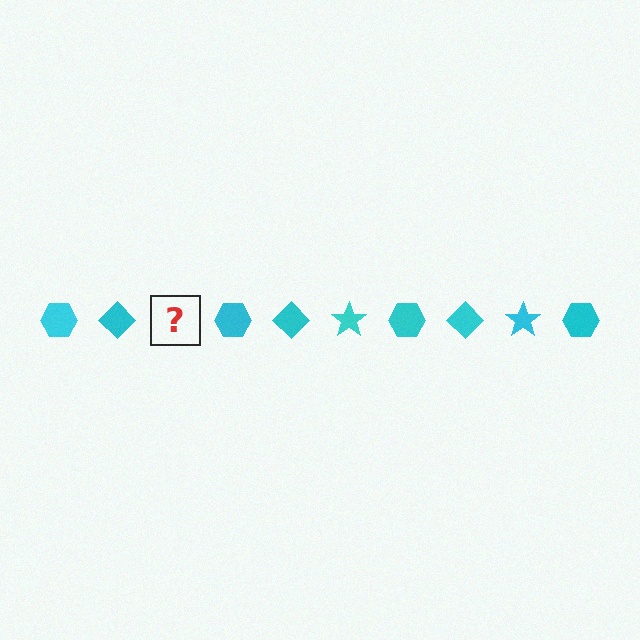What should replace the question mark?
The question mark should be replaced with a cyan star.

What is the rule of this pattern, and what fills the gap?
The rule is that the pattern cycles through hexagon, diamond, star shapes in cyan. The gap should be filled with a cyan star.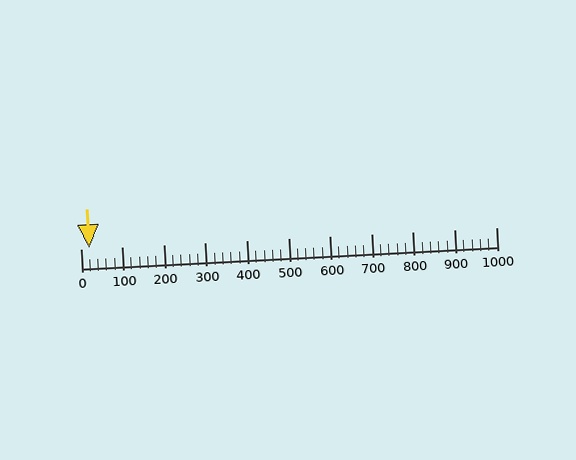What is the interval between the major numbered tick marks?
The major tick marks are spaced 100 units apart.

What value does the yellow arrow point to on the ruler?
The yellow arrow points to approximately 20.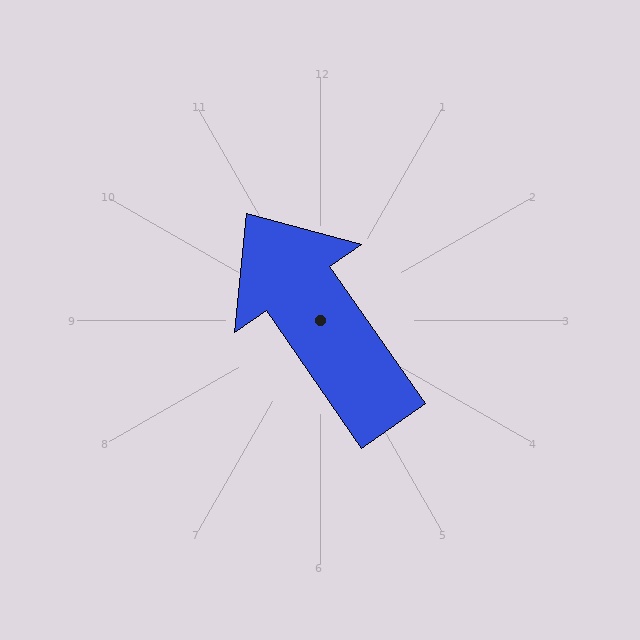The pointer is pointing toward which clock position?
Roughly 11 o'clock.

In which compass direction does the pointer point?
Northwest.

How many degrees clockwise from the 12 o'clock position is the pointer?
Approximately 325 degrees.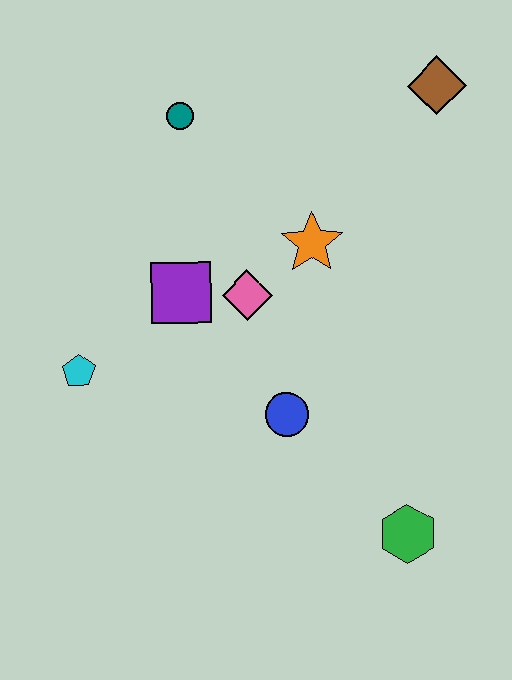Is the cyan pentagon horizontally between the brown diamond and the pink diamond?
No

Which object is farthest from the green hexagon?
The teal circle is farthest from the green hexagon.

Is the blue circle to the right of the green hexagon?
No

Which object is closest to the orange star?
The pink diamond is closest to the orange star.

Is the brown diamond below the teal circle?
No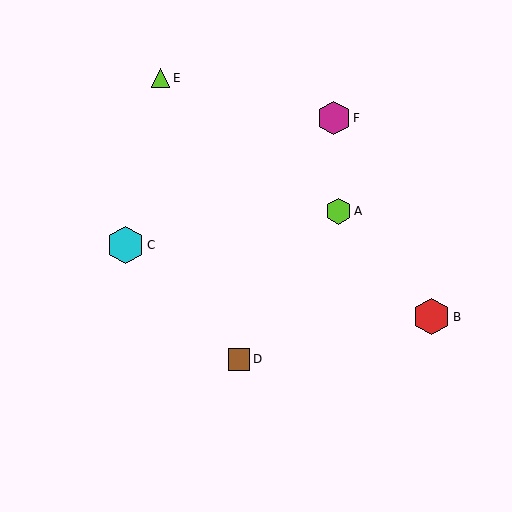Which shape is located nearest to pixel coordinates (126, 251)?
The cyan hexagon (labeled C) at (126, 245) is nearest to that location.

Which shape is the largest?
The cyan hexagon (labeled C) is the largest.